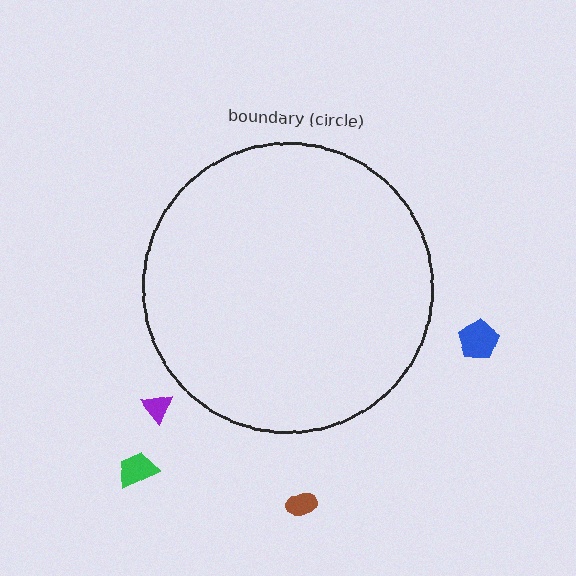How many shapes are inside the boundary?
0 inside, 4 outside.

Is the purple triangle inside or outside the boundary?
Outside.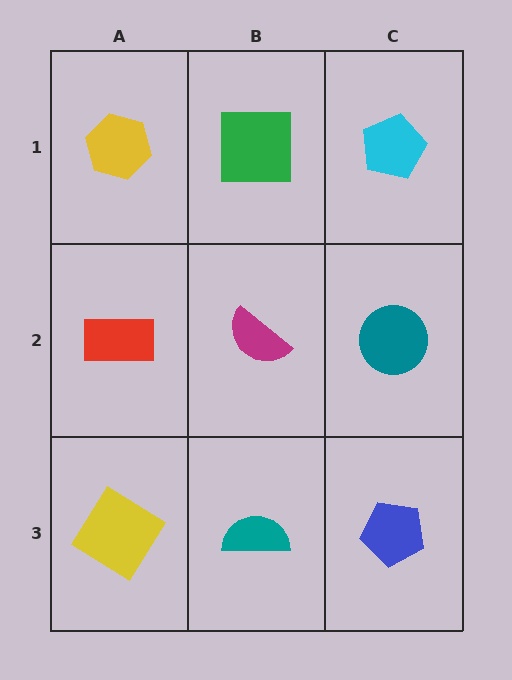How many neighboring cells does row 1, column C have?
2.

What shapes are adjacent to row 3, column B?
A magenta semicircle (row 2, column B), a yellow diamond (row 3, column A), a blue pentagon (row 3, column C).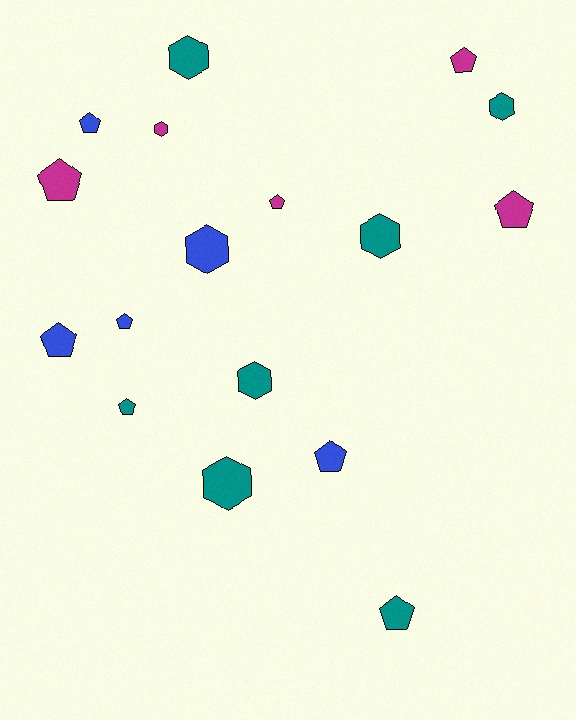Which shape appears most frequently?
Pentagon, with 10 objects.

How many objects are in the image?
There are 17 objects.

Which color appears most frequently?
Teal, with 7 objects.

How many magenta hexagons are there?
There is 1 magenta hexagon.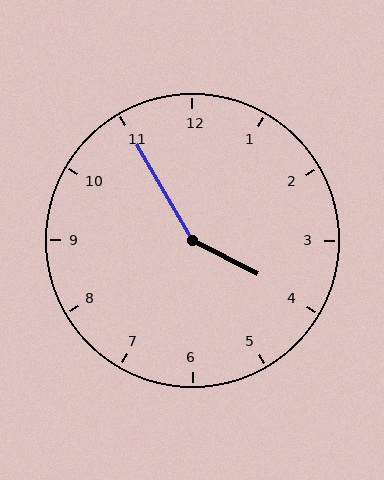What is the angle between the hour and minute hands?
Approximately 148 degrees.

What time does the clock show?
3:55.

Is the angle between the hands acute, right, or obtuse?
It is obtuse.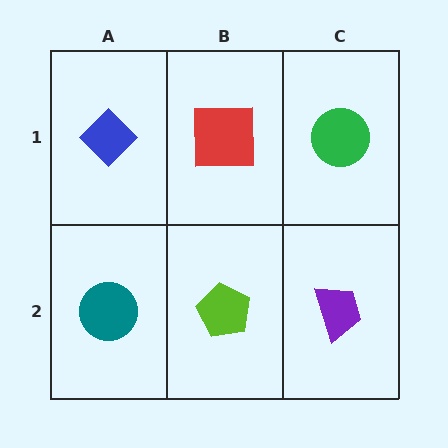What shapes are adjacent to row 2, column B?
A red square (row 1, column B), a teal circle (row 2, column A), a purple trapezoid (row 2, column C).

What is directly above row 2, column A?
A blue diamond.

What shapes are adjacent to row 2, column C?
A green circle (row 1, column C), a lime pentagon (row 2, column B).